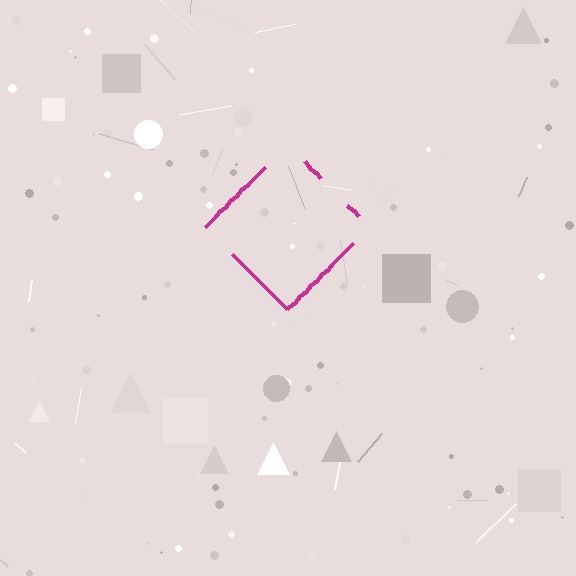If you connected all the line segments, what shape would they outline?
They would outline a diamond.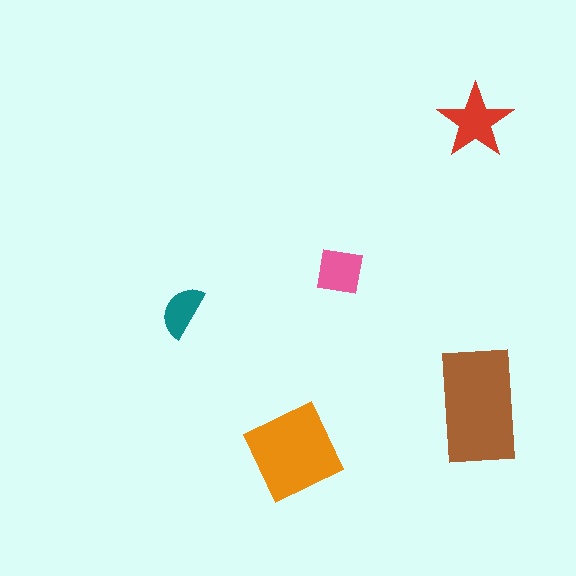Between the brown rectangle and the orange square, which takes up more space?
The brown rectangle.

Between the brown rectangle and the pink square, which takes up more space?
The brown rectangle.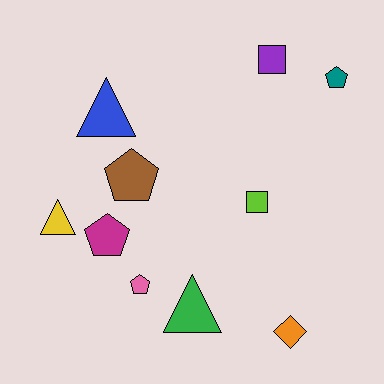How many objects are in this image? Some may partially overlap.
There are 10 objects.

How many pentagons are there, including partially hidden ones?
There are 4 pentagons.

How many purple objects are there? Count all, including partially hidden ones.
There is 1 purple object.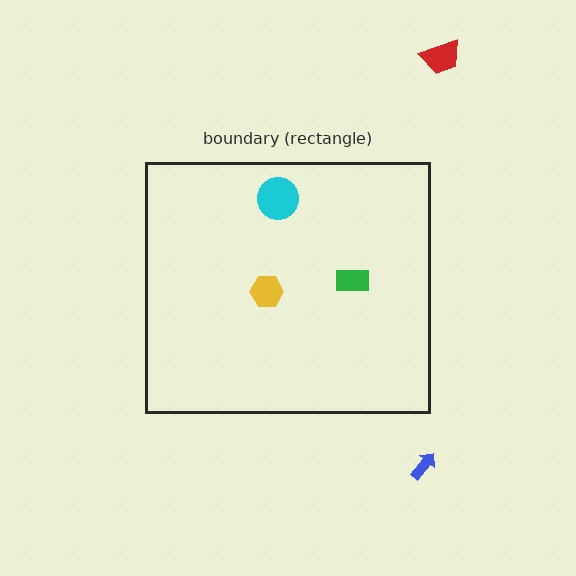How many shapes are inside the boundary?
3 inside, 2 outside.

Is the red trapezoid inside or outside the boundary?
Outside.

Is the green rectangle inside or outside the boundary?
Inside.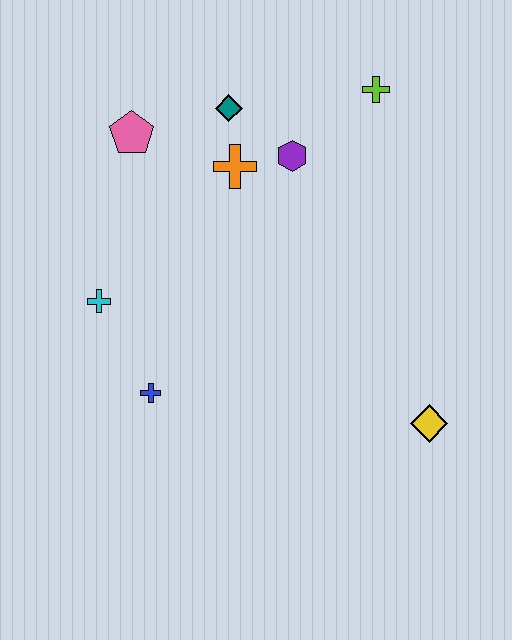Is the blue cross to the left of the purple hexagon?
Yes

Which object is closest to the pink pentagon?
The teal diamond is closest to the pink pentagon.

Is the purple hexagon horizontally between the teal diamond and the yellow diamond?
Yes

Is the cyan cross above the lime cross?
No